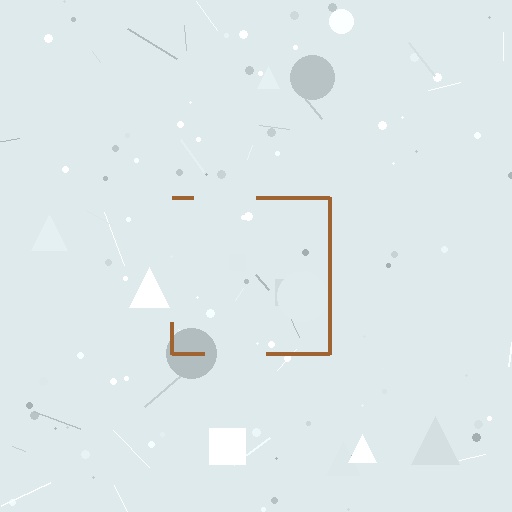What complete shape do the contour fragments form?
The contour fragments form a square.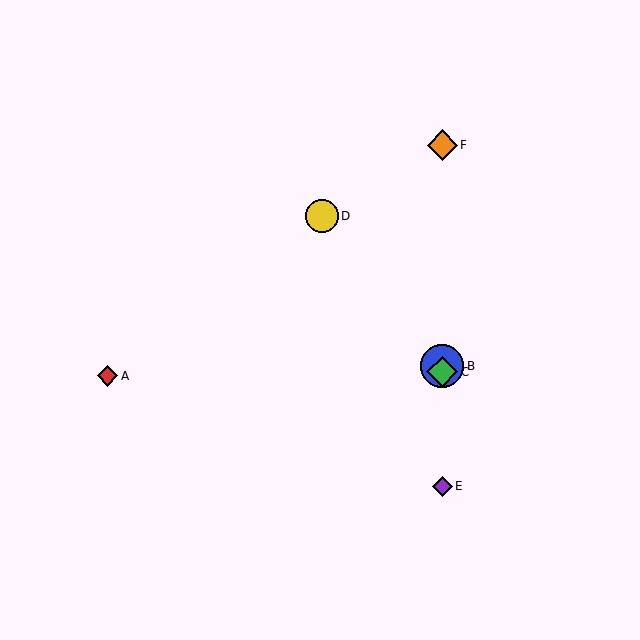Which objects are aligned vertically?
Objects B, C, E, F are aligned vertically.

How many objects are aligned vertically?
4 objects (B, C, E, F) are aligned vertically.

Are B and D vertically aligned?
No, B is at x≈442 and D is at x≈322.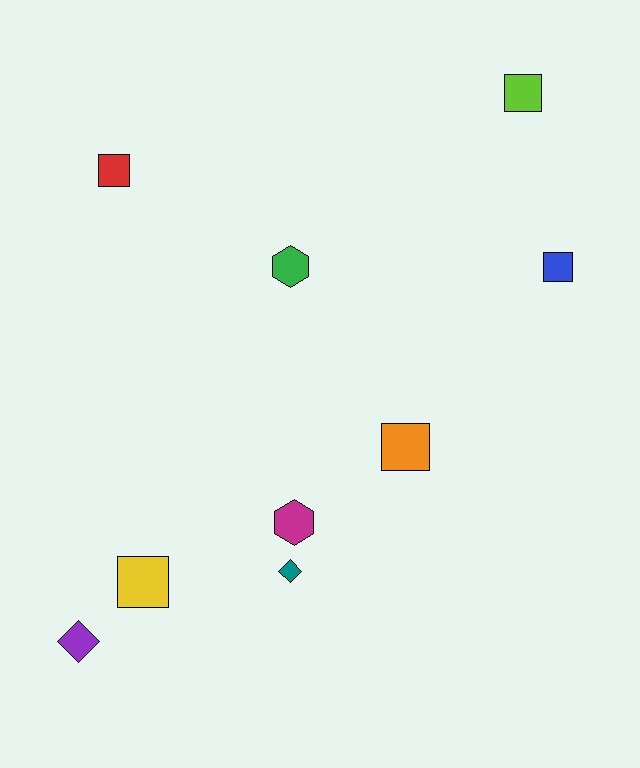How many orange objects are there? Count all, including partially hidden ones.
There is 1 orange object.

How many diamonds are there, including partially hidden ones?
There are 2 diamonds.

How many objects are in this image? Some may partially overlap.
There are 9 objects.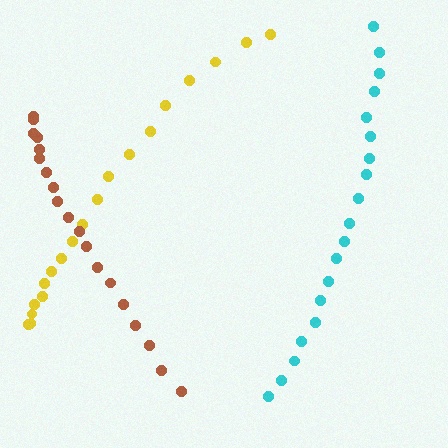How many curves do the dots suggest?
There are 3 distinct paths.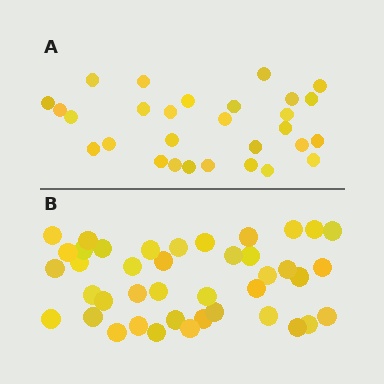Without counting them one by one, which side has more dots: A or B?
Region B (the bottom region) has more dots.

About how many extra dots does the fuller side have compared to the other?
Region B has roughly 12 or so more dots than region A.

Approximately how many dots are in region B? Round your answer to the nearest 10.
About 40 dots. (The exact count is 41, which rounds to 40.)